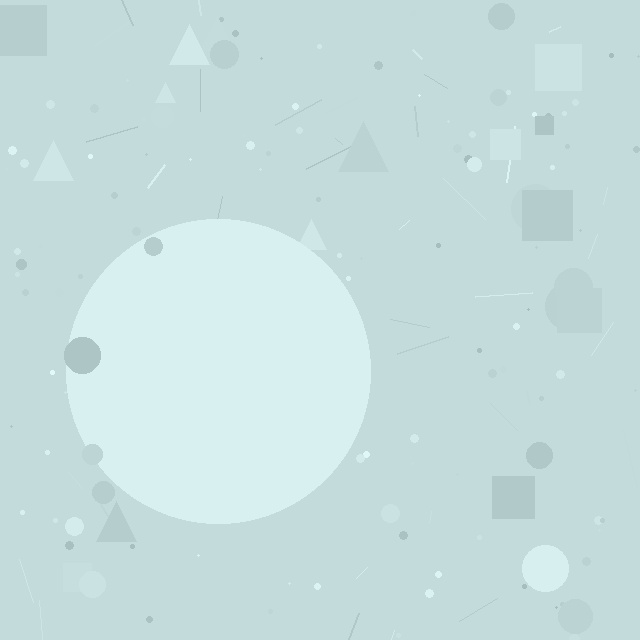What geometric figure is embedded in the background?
A circle is embedded in the background.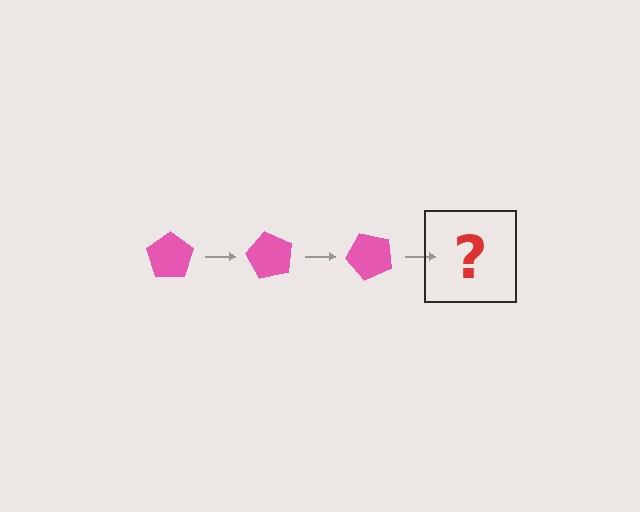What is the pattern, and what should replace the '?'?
The pattern is that the pentagon rotates 60 degrees each step. The '?' should be a pink pentagon rotated 180 degrees.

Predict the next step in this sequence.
The next step is a pink pentagon rotated 180 degrees.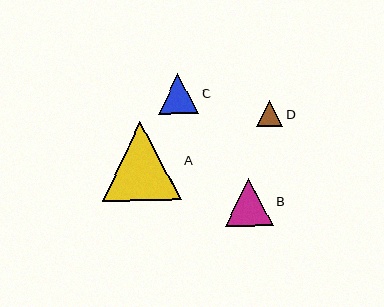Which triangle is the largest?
Triangle A is the largest with a size of approximately 79 pixels.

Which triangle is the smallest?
Triangle D is the smallest with a size of approximately 26 pixels.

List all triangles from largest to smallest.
From largest to smallest: A, B, C, D.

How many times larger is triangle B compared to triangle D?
Triangle B is approximately 1.9 times the size of triangle D.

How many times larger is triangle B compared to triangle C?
Triangle B is approximately 1.2 times the size of triangle C.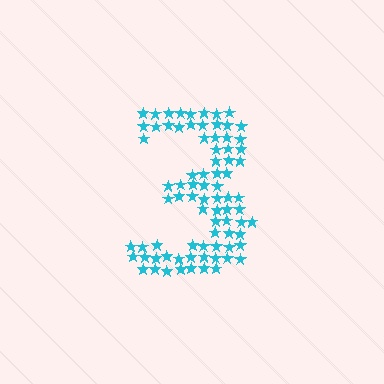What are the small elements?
The small elements are stars.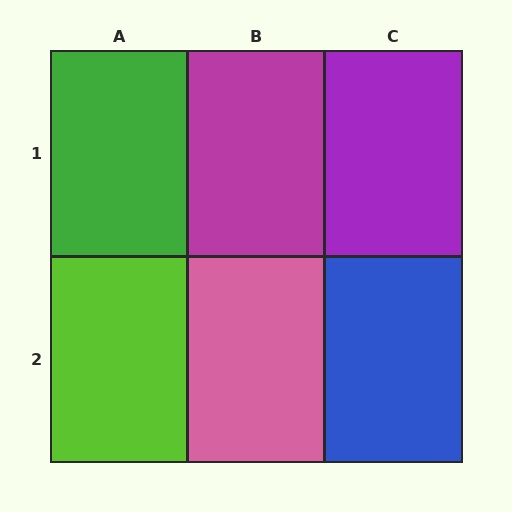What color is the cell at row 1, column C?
Purple.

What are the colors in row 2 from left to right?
Lime, pink, blue.